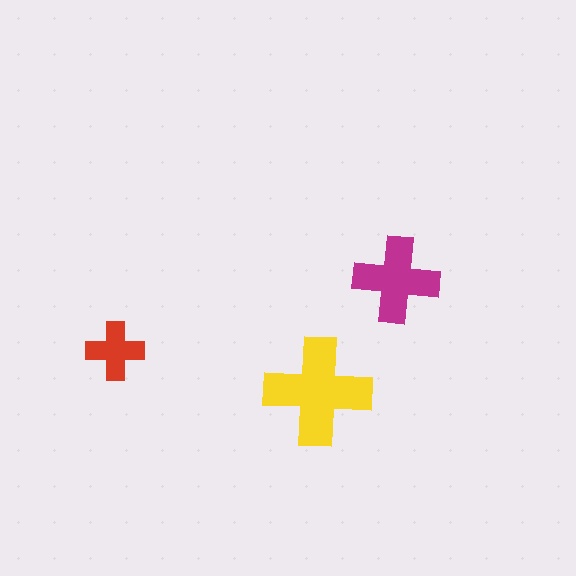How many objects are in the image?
There are 3 objects in the image.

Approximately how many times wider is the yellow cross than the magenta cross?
About 1.5 times wider.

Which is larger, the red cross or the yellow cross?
The yellow one.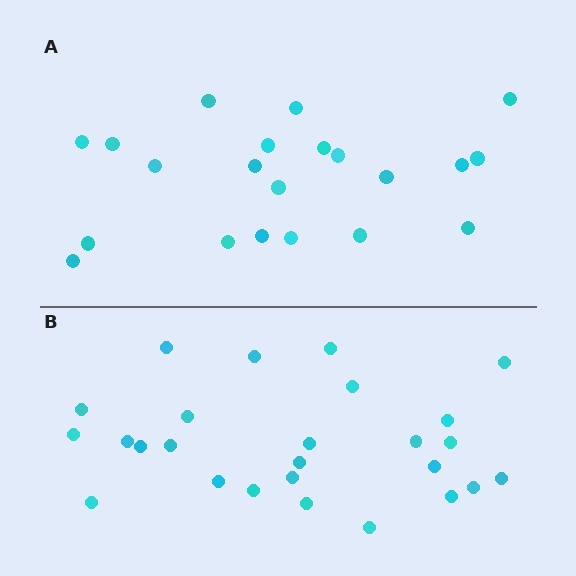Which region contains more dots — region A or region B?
Region B (the bottom region) has more dots.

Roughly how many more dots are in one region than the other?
Region B has about 5 more dots than region A.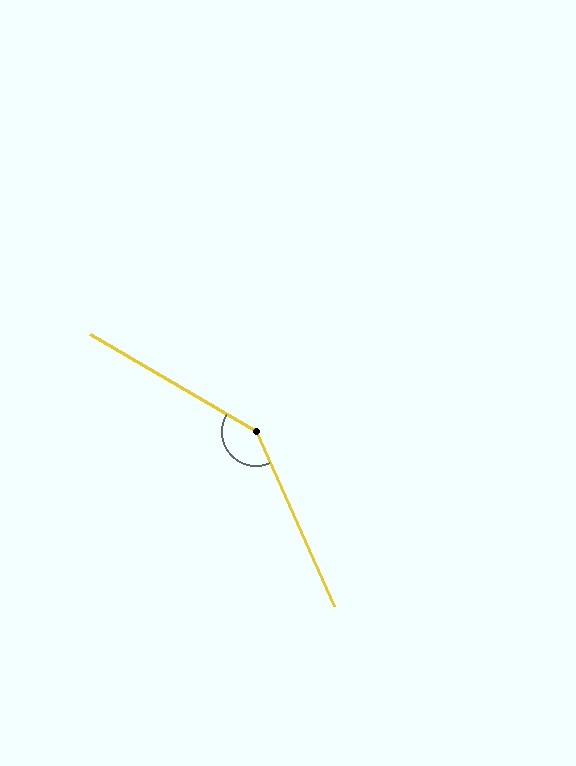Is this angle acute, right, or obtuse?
It is obtuse.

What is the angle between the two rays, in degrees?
Approximately 145 degrees.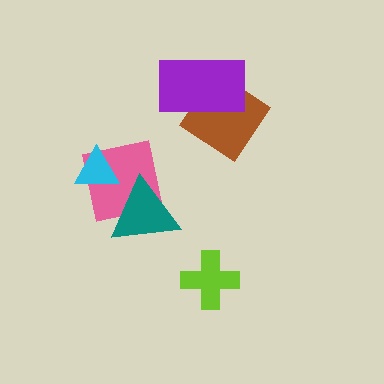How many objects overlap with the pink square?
2 objects overlap with the pink square.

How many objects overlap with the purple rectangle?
1 object overlaps with the purple rectangle.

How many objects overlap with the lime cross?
0 objects overlap with the lime cross.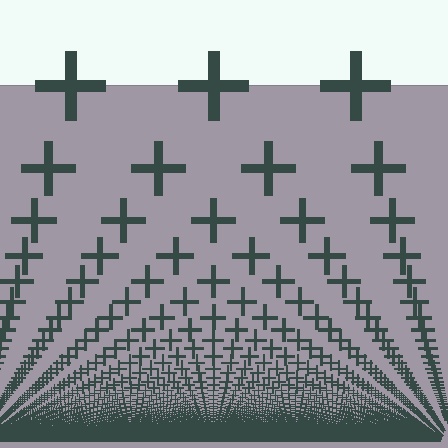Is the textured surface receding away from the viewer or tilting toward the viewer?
The surface appears to tilt toward the viewer. Texture elements get larger and sparser toward the top.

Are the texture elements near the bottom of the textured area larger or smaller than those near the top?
Smaller. The gradient is inverted — elements near the bottom are smaller and denser.